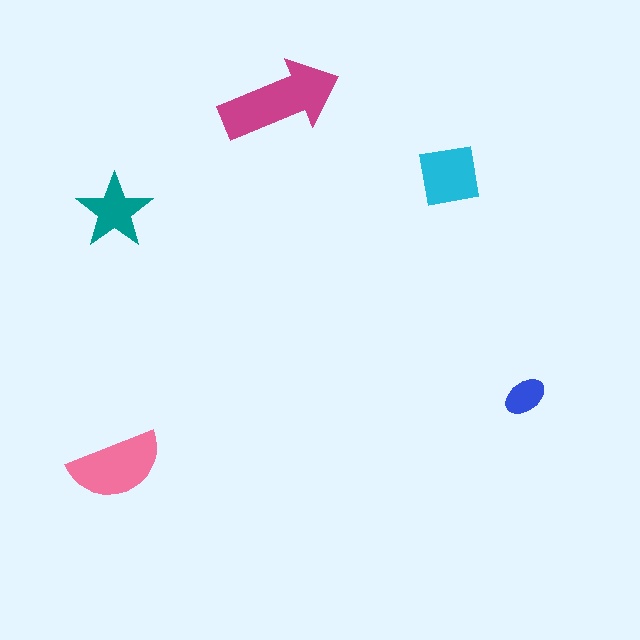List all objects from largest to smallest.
The magenta arrow, the pink semicircle, the cyan square, the teal star, the blue ellipse.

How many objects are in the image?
There are 5 objects in the image.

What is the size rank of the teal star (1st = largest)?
4th.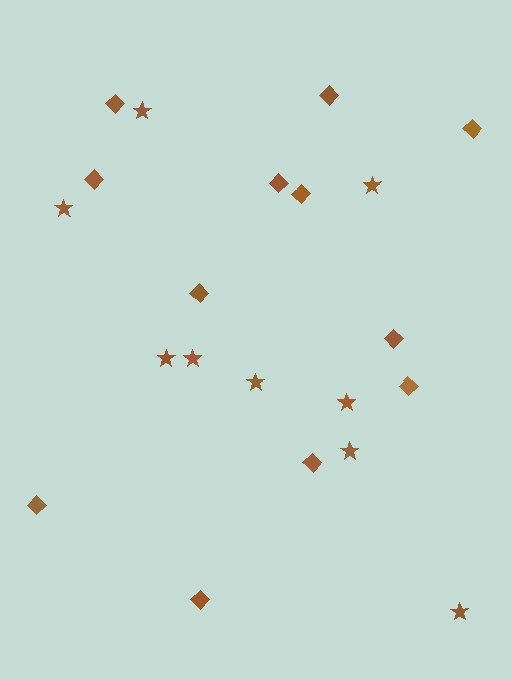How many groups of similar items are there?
There are 2 groups: one group of diamonds (12) and one group of stars (9).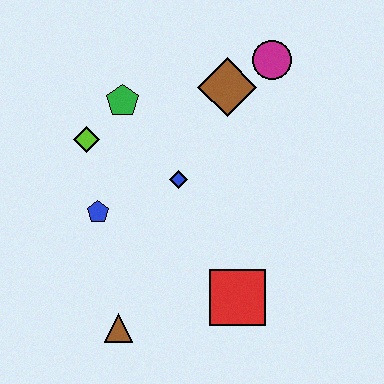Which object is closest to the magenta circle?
The brown diamond is closest to the magenta circle.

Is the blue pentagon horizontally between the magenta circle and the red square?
No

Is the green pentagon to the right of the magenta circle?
No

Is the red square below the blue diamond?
Yes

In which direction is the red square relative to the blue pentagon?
The red square is to the right of the blue pentagon.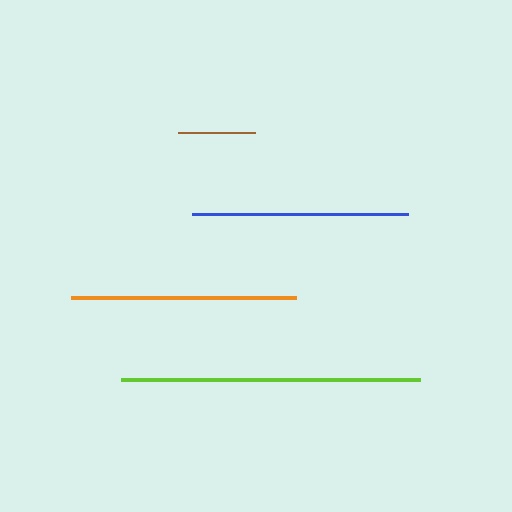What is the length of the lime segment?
The lime segment is approximately 299 pixels long.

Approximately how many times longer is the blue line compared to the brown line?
The blue line is approximately 2.8 times the length of the brown line.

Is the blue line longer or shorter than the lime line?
The lime line is longer than the blue line.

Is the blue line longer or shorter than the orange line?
The orange line is longer than the blue line.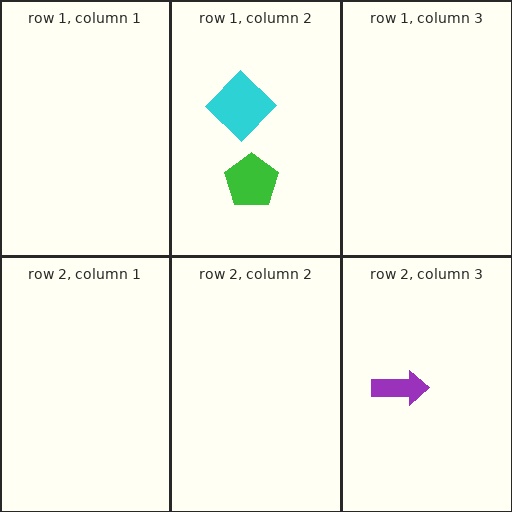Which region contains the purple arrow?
The row 2, column 3 region.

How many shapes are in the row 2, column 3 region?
1.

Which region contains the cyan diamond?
The row 1, column 2 region.